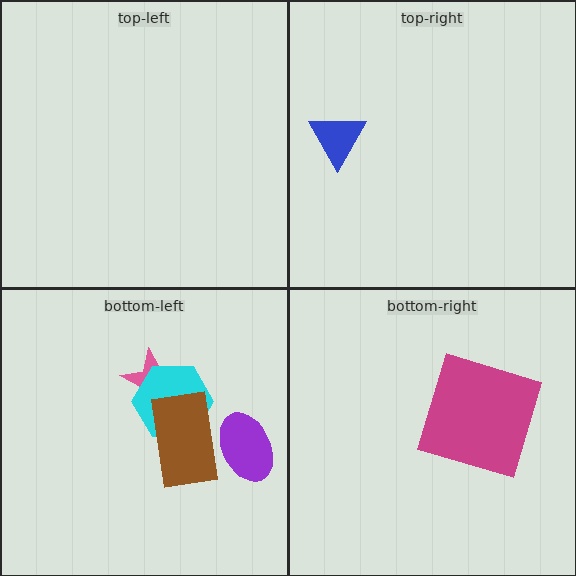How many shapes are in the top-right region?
1.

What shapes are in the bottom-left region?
The pink star, the purple ellipse, the cyan hexagon, the brown rectangle.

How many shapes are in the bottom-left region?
4.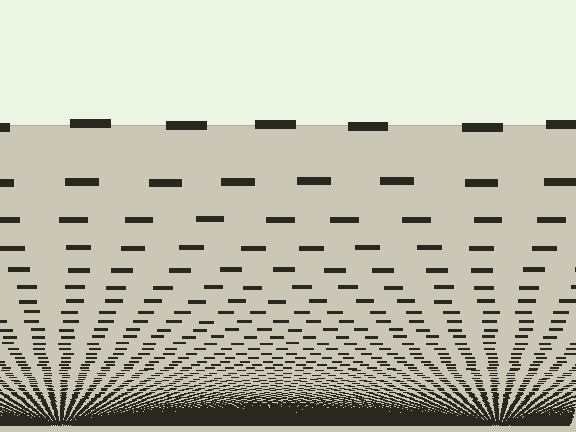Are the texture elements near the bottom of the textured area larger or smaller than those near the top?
Smaller. The gradient is inverted — elements near the bottom are smaller and denser.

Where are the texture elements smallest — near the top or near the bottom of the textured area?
Near the bottom.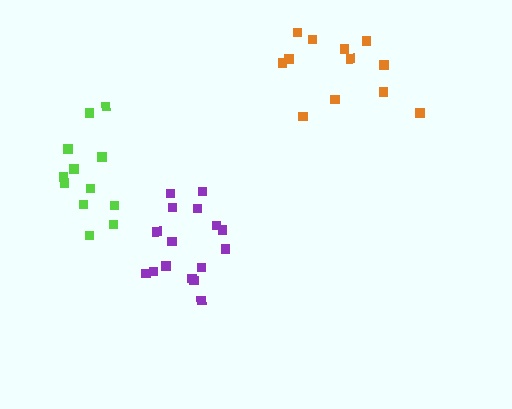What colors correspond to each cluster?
The clusters are colored: purple, lime, orange.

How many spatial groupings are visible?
There are 3 spatial groupings.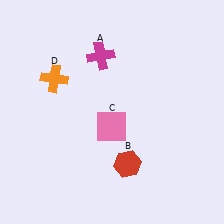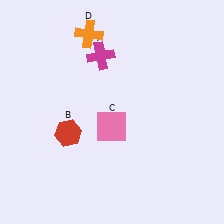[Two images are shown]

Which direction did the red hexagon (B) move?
The red hexagon (B) moved left.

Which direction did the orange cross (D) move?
The orange cross (D) moved up.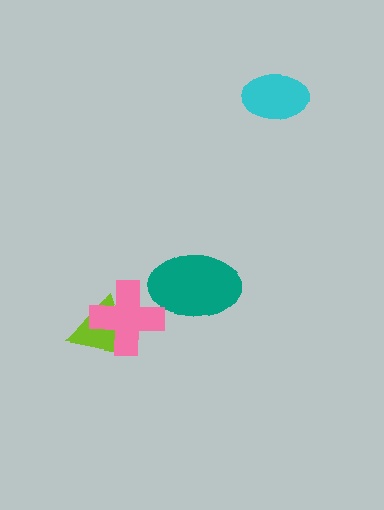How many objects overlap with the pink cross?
2 objects overlap with the pink cross.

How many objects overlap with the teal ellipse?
1 object overlaps with the teal ellipse.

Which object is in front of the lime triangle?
The pink cross is in front of the lime triangle.